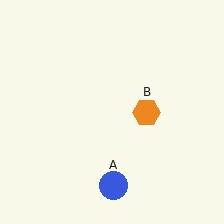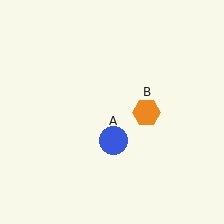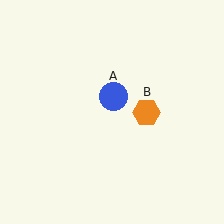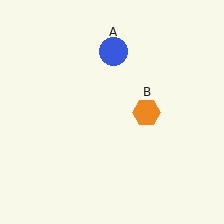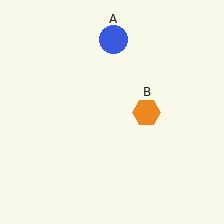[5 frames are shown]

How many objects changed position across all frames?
1 object changed position: blue circle (object A).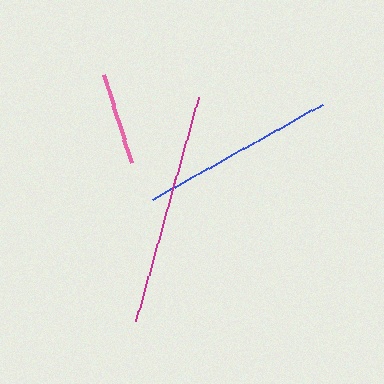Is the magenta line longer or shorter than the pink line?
The magenta line is longer than the pink line.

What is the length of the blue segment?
The blue segment is approximately 195 pixels long.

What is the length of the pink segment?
The pink segment is approximately 93 pixels long.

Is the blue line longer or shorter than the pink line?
The blue line is longer than the pink line.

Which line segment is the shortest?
The pink line is the shortest at approximately 93 pixels.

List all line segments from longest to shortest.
From longest to shortest: magenta, blue, pink.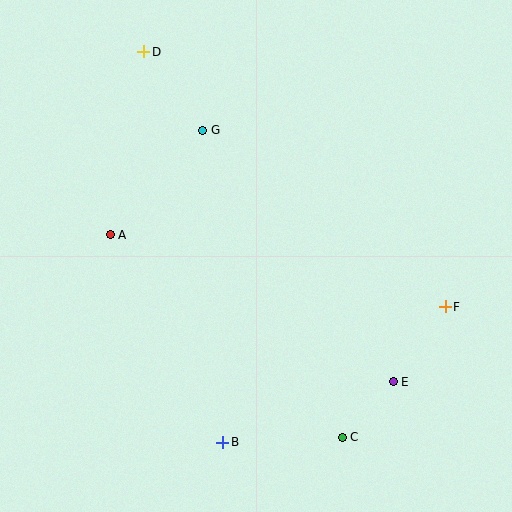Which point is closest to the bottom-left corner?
Point B is closest to the bottom-left corner.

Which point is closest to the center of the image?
Point G at (203, 130) is closest to the center.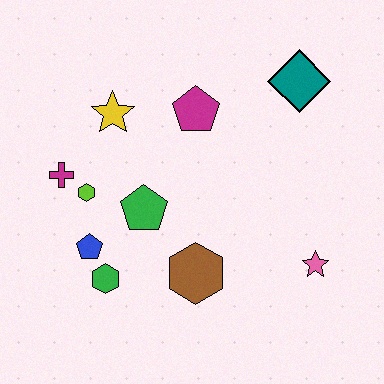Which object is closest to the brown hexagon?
The green pentagon is closest to the brown hexagon.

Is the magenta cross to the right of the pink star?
No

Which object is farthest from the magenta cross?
The pink star is farthest from the magenta cross.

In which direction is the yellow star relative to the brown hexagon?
The yellow star is above the brown hexagon.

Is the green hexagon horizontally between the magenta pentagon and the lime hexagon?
Yes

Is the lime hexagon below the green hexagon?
No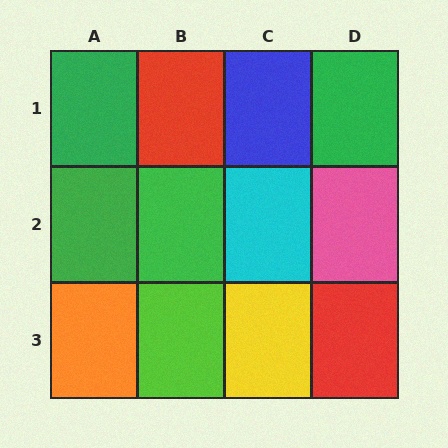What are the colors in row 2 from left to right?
Green, green, cyan, pink.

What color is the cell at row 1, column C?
Blue.